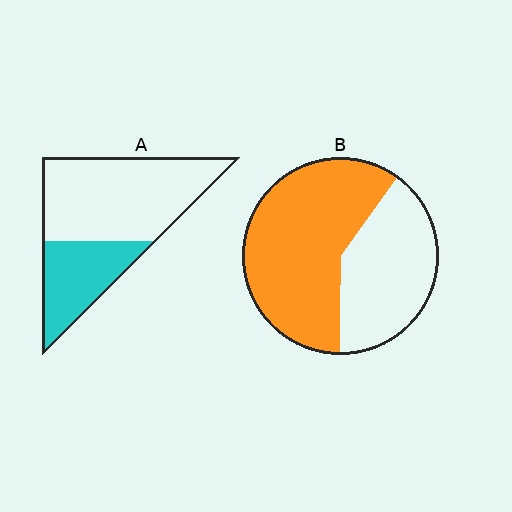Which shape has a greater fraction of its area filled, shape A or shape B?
Shape B.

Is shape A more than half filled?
No.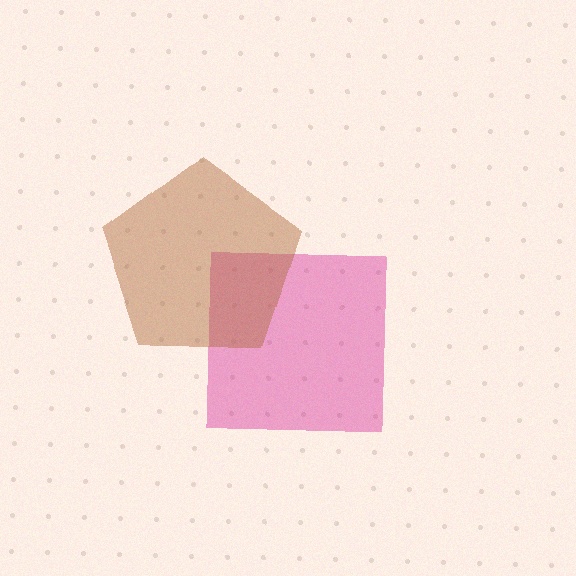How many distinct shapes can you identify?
There are 2 distinct shapes: a magenta square, a brown pentagon.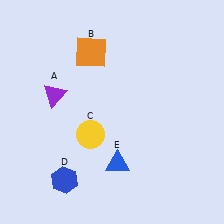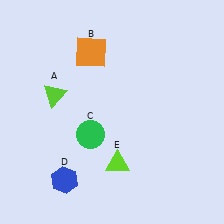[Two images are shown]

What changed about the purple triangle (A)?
In Image 1, A is purple. In Image 2, it changed to lime.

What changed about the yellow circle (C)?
In Image 1, C is yellow. In Image 2, it changed to green.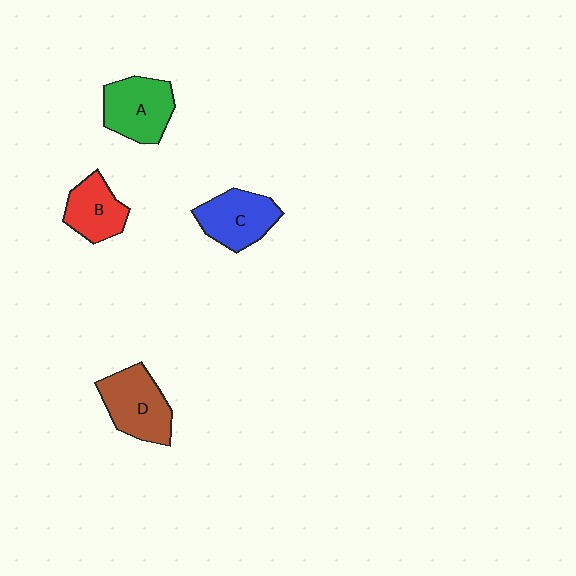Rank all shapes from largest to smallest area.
From largest to smallest: D (brown), A (green), C (blue), B (red).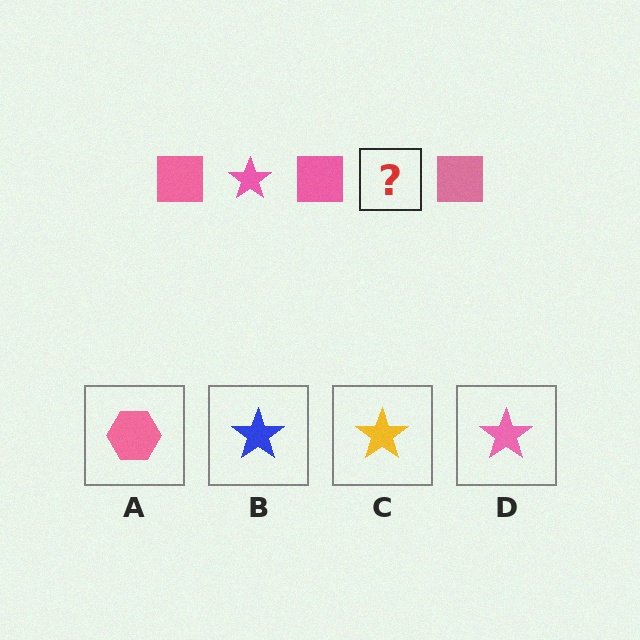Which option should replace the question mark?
Option D.